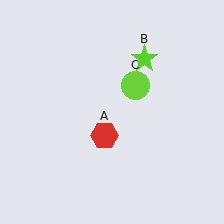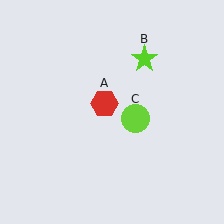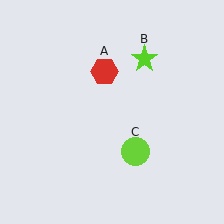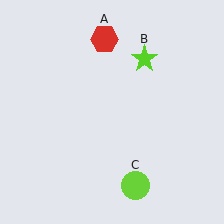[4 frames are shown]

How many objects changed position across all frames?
2 objects changed position: red hexagon (object A), lime circle (object C).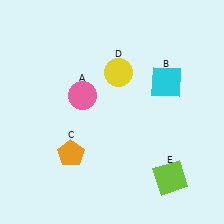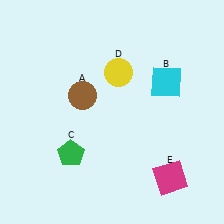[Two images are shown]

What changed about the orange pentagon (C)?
In Image 1, C is orange. In Image 2, it changed to green.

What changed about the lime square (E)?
In Image 1, E is lime. In Image 2, it changed to magenta.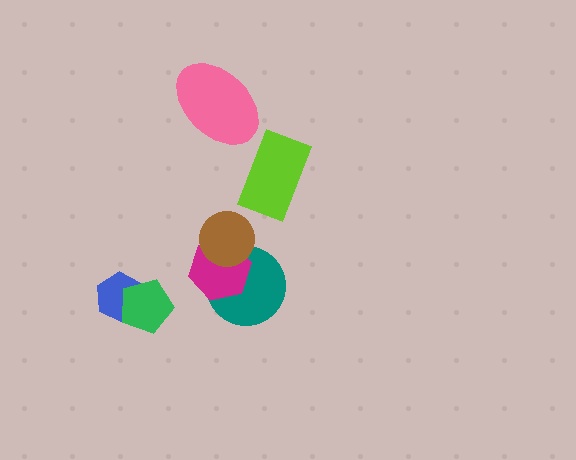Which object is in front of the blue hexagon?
The green pentagon is in front of the blue hexagon.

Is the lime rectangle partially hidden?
No, no other shape covers it.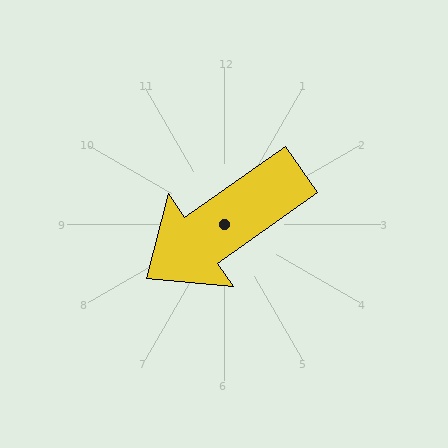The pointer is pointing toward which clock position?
Roughly 8 o'clock.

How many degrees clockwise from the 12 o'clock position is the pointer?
Approximately 235 degrees.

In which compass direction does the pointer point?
Southwest.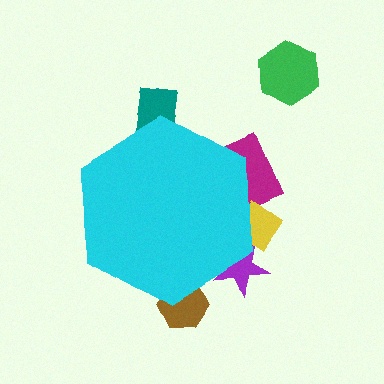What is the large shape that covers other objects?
A cyan hexagon.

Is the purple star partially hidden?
Yes, the purple star is partially hidden behind the cyan hexagon.